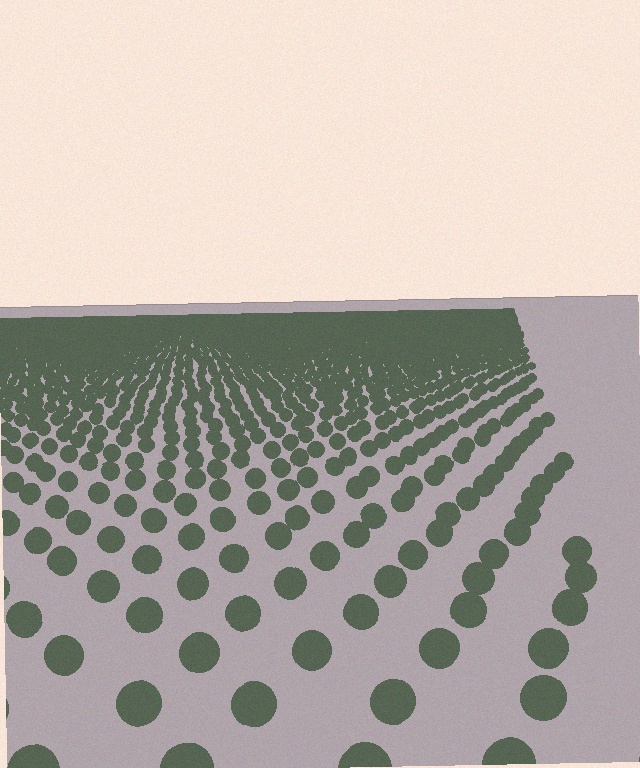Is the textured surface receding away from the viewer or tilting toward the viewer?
The surface is receding away from the viewer. Texture elements get smaller and denser toward the top.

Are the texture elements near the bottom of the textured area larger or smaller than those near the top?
Larger. Near the bottom, elements are closer to the viewer and appear at a bigger on-screen size.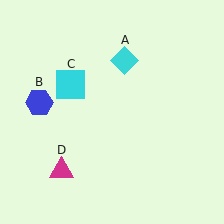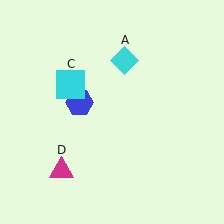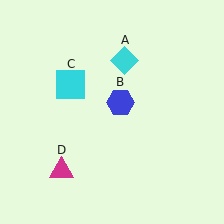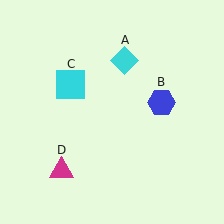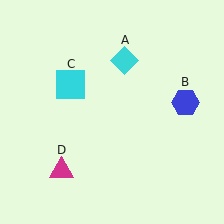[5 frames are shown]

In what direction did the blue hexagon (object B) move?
The blue hexagon (object B) moved right.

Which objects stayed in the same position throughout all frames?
Cyan diamond (object A) and cyan square (object C) and magenta triangle (object D) remained stationary.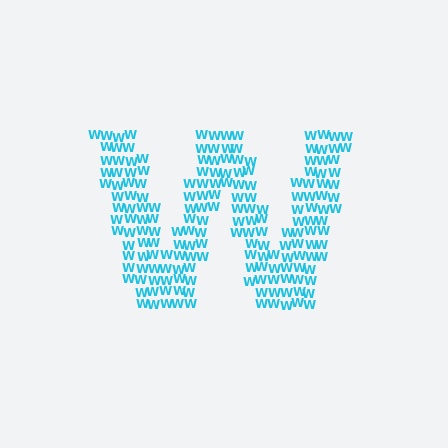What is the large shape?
The large shape is the letter W.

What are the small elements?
The small elements are letter W's.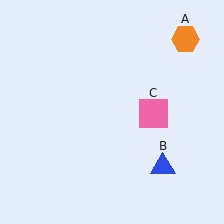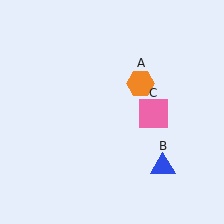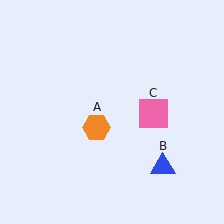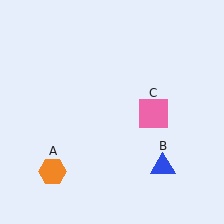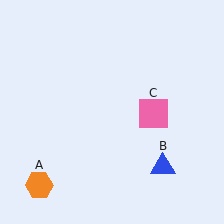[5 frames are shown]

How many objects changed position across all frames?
1 object changed position: orange hexagon (object A).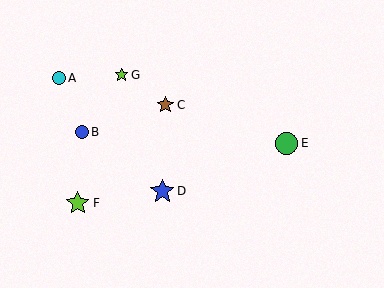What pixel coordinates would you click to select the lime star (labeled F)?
Click at (78, 203) to select the lime star F.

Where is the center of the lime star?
The center of the lime star is at (78, 203).